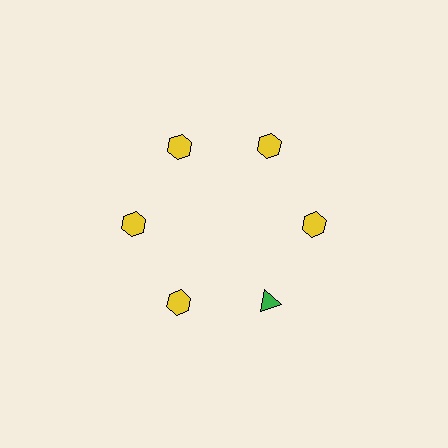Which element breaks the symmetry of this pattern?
The green triangle at roughly the 5 o'clock position breaks the symmetry. All other shapes are yellow hexagons.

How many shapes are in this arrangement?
There are 6 shapes arranged in a ring pattern.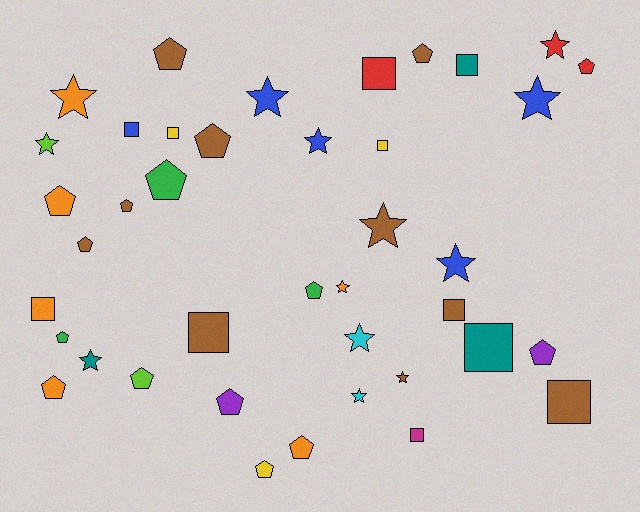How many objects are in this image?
There are 40 objects.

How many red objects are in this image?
There are 3 red objects.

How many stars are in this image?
There are 13 stars.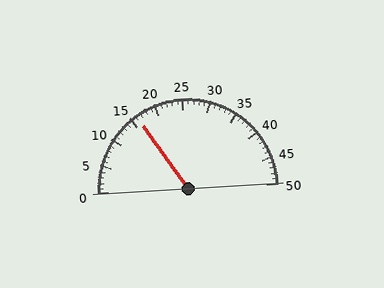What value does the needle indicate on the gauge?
The needle indicates approximately 16.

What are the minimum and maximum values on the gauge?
The gauge ranges from 0 to 50.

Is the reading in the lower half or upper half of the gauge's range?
The reading is in the lower half of the range (0 to 50).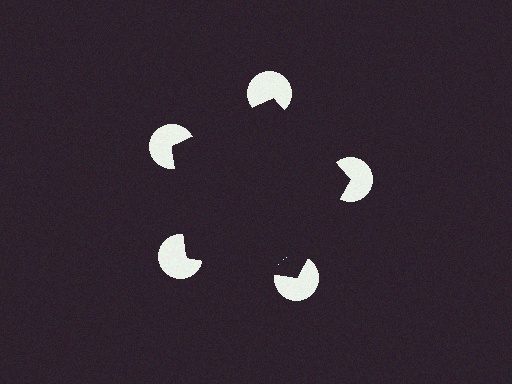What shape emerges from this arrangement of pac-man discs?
An illusory pentagon — its edges are inferred from the aligned wedge cuts in the pac-man discs, not physically drawn.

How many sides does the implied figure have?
5 sides.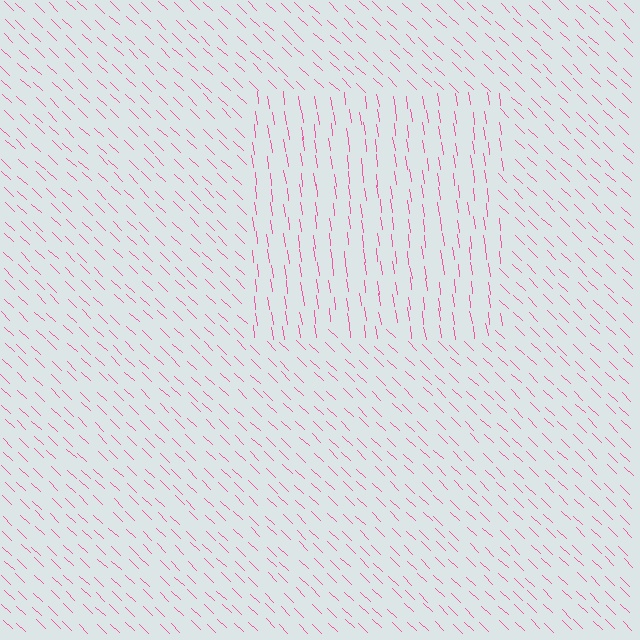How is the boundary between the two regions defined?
The boundary is defined purely by a change in line orientation (approximately 38 degrees difference). All lines are the same color and thickness.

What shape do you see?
I see a rectangle.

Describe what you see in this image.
The image is filled with small pink line segments. A rectangle region in the image has lines oriented differently from the surrounding lines, creating a visible texture boundary.